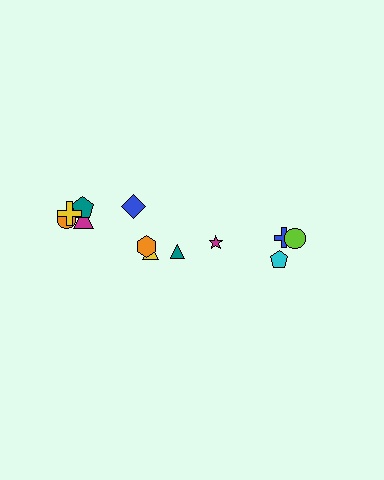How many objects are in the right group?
There are 4 objects.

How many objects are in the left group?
There are 8 objects.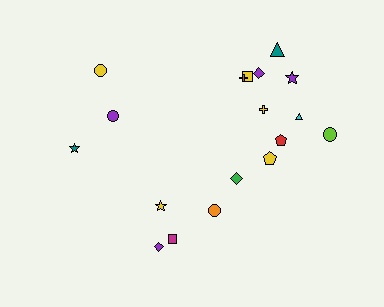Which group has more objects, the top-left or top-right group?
The top-right group.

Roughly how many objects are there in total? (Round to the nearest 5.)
Roughly 20 objects in total.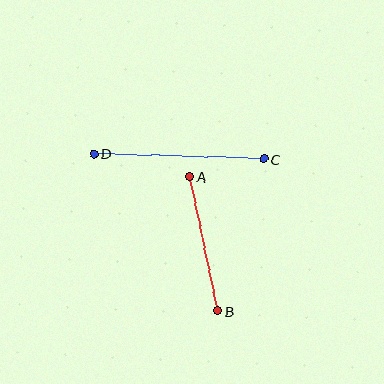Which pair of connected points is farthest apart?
Points C and D are farthest apart.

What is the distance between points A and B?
The distance is approximately 137 pixels.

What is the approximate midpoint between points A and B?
The midpoint is at approximately (203, 244) pixels.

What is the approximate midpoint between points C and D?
The midpoint is at approximately (179, 156) pixels.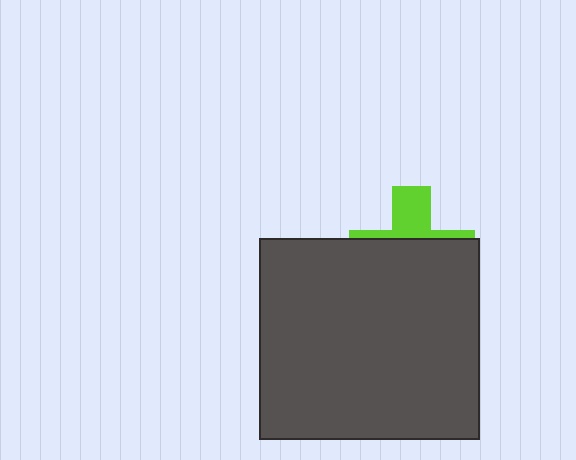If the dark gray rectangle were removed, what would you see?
You would see the complete lime cross.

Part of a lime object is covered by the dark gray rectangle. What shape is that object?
It is a cross.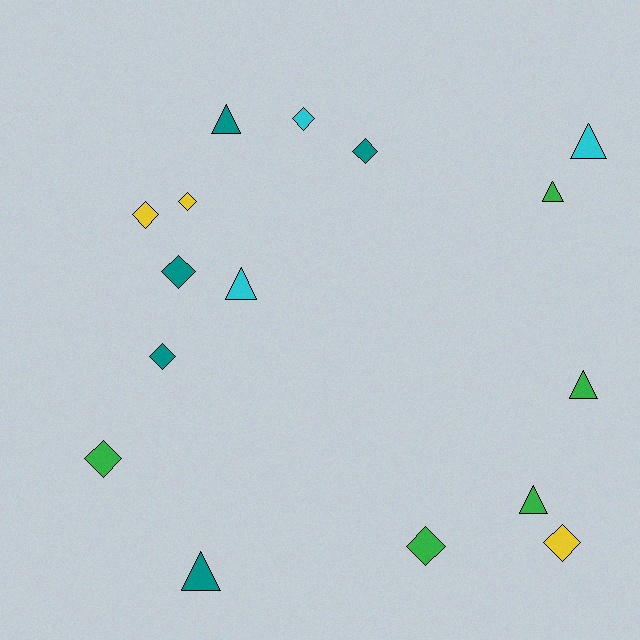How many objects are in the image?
There are 16 objects.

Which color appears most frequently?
Teal, with 5 objects.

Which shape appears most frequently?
Diamond, with 9 objects.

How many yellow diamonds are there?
There are 3 yellow diamonds.